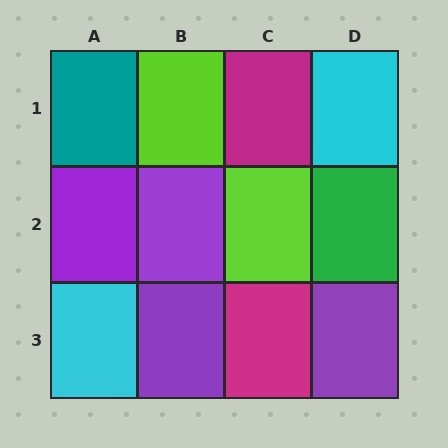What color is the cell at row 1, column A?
Teal.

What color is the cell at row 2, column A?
Purple.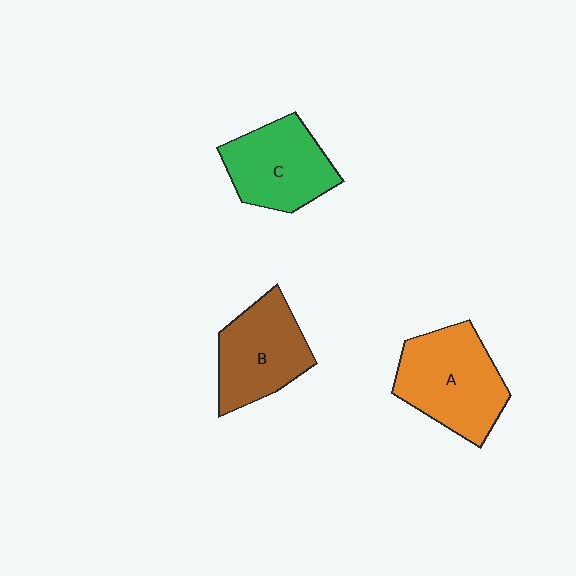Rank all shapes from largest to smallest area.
From largest to smallest: A (orange), B (brown), C (green).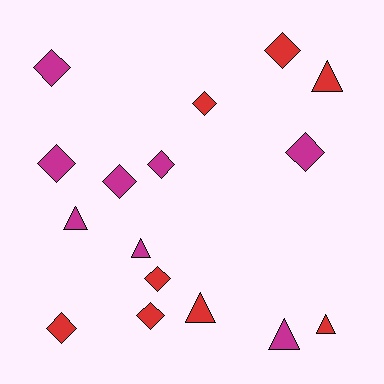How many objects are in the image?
There are 16 objects.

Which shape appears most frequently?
Diamond, with 10 objects.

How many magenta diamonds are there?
There are 5 magenta diamonds.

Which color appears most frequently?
Red, with 8 objects.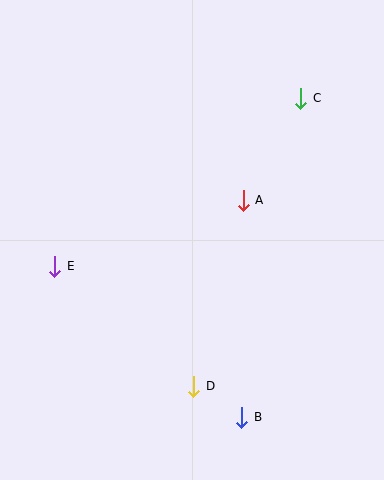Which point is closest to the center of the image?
Point A at (243, 200) is closest to the center.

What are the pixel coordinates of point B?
Point B is at (242, 417).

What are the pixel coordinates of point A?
Point A is at (243, 200).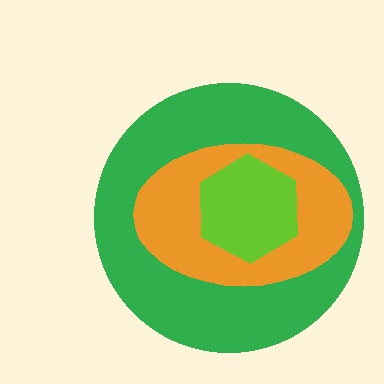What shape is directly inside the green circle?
The orange ellipse.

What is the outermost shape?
The green circle.